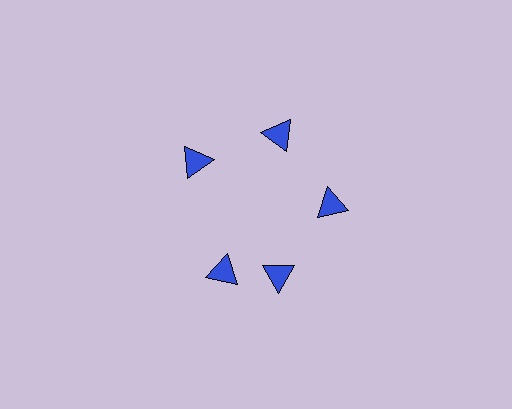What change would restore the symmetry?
The symmetry would be restored by rotating it back into even spacing with its neighbors so that all 5 triangles sit at equal angles and equal distance from the center.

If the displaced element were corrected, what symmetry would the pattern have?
It would have 5-fold rotational symmetry — the pattern would map onto itself every 72 degrees.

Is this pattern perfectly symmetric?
No. The 5 blue triangles are arranged in a ring, but one element near the 8 o'clock position is rotated out of alignment along the ring, breaking the 5-fold rotational symmetry.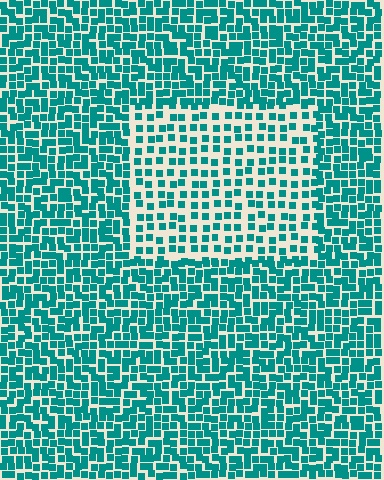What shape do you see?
I see a rectangle.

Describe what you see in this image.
The image contains small teal elements arranged at two different densities. A rectangle-shaped region is visible where the elements are less densely packed than the surrounding area.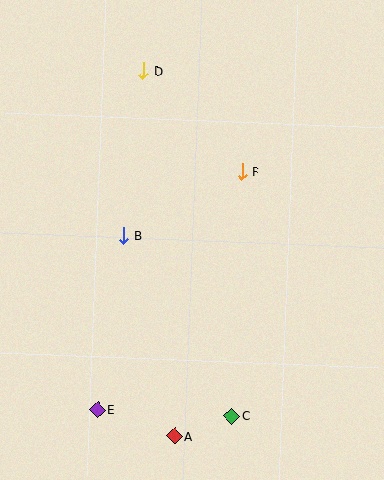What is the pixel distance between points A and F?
The distance between A and F is 273 pixels.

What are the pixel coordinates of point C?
Point C is at (232, 416).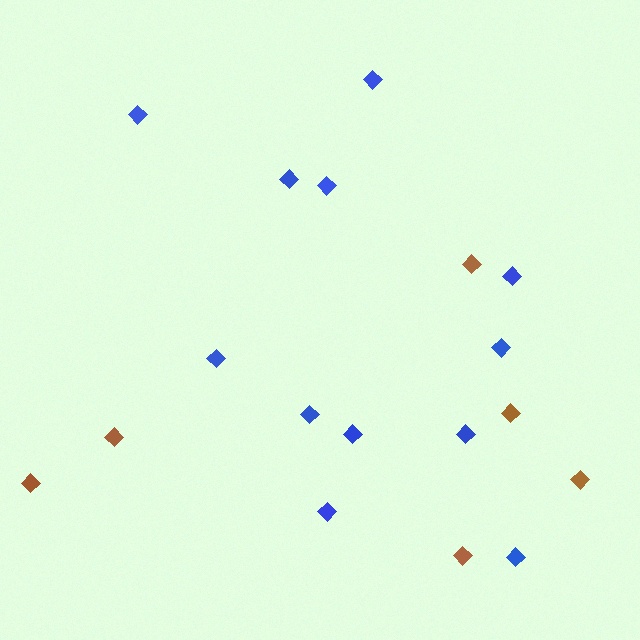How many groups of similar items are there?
There are 2 groups: one group of blue diamonds (12) and one group of brown diamonds (6).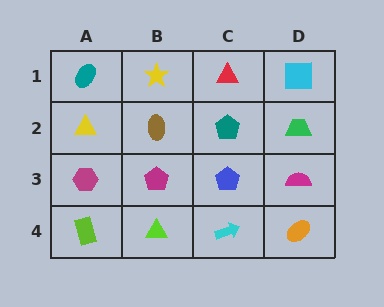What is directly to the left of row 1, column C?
A yellow star.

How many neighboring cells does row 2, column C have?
4.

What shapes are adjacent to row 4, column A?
A magenta hexagon (row 3, column A), a lime triangle (row 4, column B).